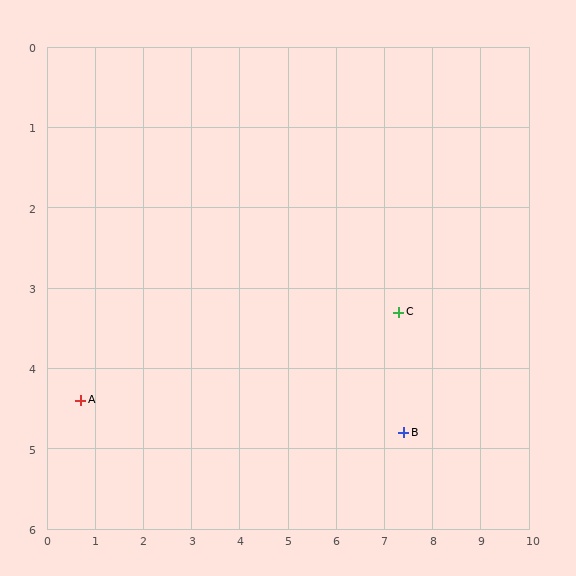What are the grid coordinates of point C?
Point C is at approximately (7.3, 3.3).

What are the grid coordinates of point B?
Point B is at approximately (7.4, 4.8).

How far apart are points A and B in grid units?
Points A and B are about 6.7 grid units apart.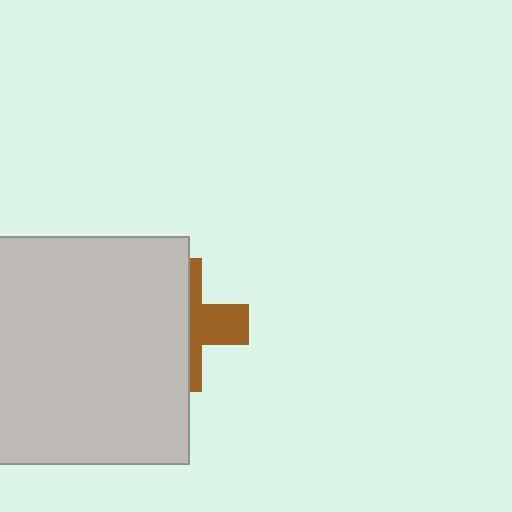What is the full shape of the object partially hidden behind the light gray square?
The partially hidden object is a brown cross.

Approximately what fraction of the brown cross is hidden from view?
Roughly 61% of the brown cross is hidden behind the light gray square.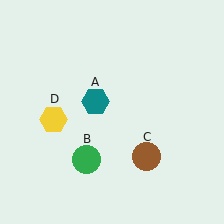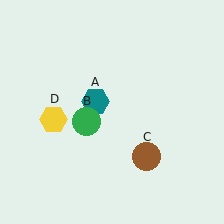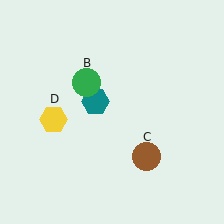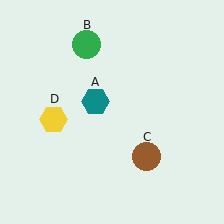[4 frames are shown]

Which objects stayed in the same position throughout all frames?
Teal hexagon (object A) and brown circle (object C) and yellow hexagon (object D) remained stationary.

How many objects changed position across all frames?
1 object changed position: green circle (object B).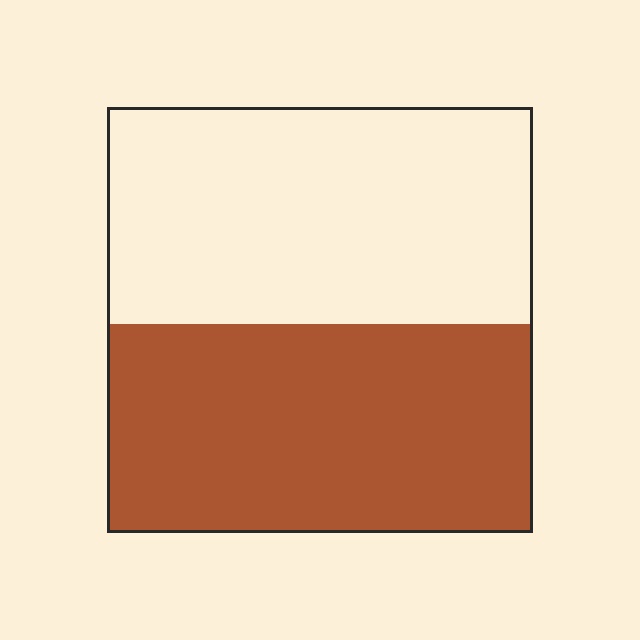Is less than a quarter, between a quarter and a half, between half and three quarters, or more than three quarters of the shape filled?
Between a quarter and a half.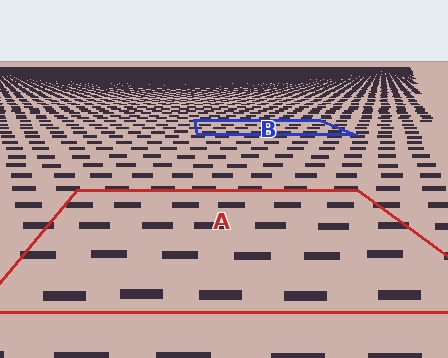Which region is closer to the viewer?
Region A is closer. The texture elements there are larger and more spread out.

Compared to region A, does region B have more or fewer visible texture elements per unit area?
Region B has more texture elements per unit area — they are packed more densely because it is farther away.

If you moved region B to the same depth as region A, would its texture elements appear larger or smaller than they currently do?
They would appear larger. At a closer depth, the same texture elements are projected at a bigger on-screen size.